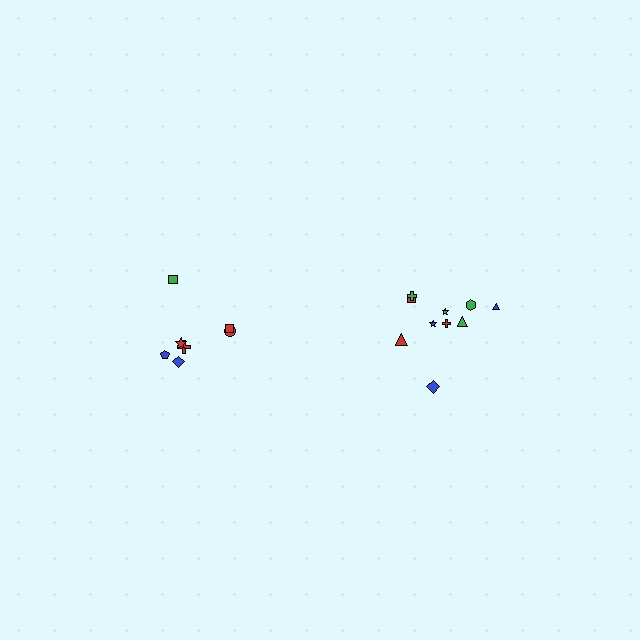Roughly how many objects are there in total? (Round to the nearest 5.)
Roughly 15 objects in total.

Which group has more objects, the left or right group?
The right group.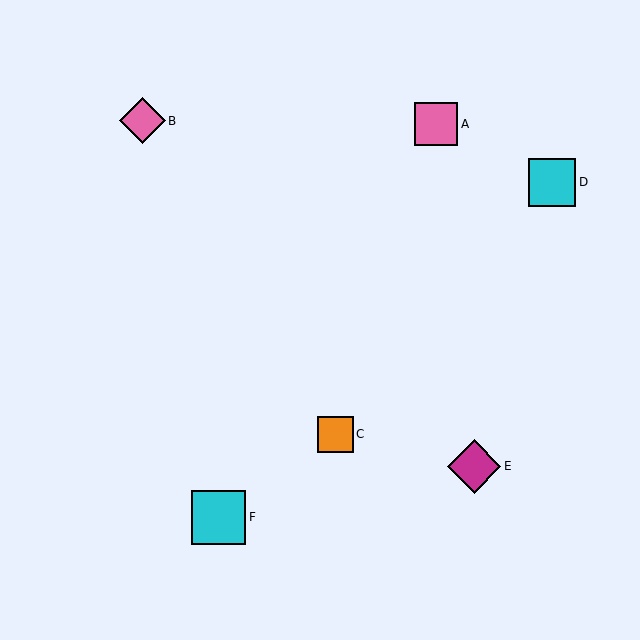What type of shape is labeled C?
Shape C is an orange square.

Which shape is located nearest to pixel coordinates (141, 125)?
The pink diamond (labeled B) at (142, 121) is nearest to that location.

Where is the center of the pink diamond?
The center of the pink diamond is at (142, 121).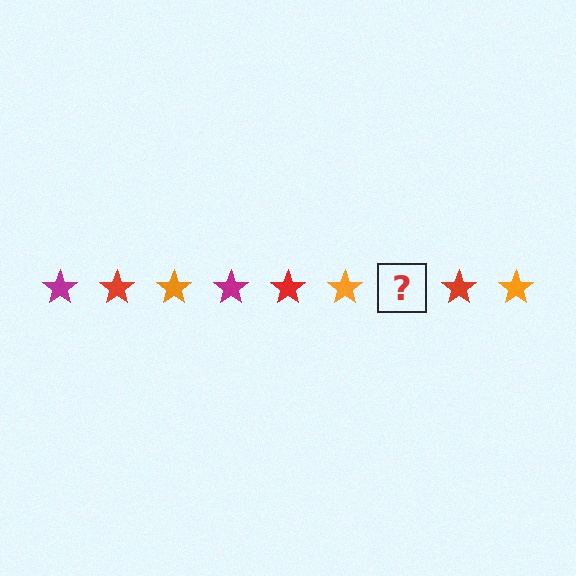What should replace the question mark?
The question mark should be replaced with a magenta star.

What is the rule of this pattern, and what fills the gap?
The rule is that the pattern cycles through magenta, red, orange stars. The gap should be filled with a magenta star.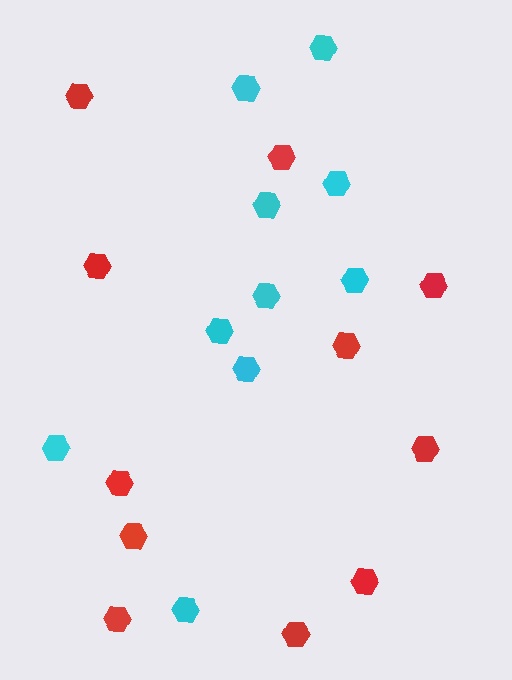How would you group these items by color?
There are 2 groups: one group of red hexagons (11) and one group of cyan hexagons (10).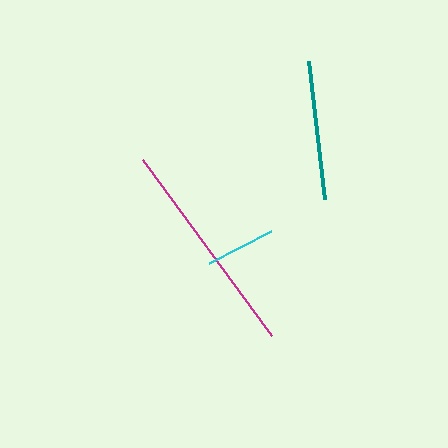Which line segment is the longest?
The magenta line is the longest at approximately 217 pixels.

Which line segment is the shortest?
The cyan line is the shortest at approximately 70 pixels.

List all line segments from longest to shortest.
From longest to shortest: magenta, teal, cyan.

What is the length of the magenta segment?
The magenta segment is approximately 217 pixels long.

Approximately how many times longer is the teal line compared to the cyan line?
The teal line is approximately 2.0 times the length of the cyan line.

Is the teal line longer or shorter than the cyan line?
The teal line is longer than the cyan line.